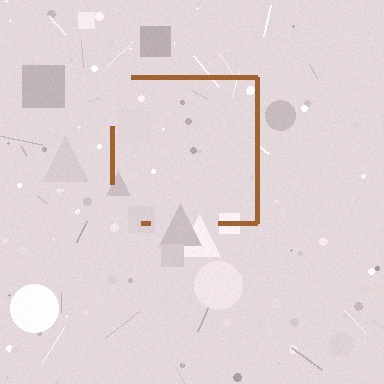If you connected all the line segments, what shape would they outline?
They would outline a square.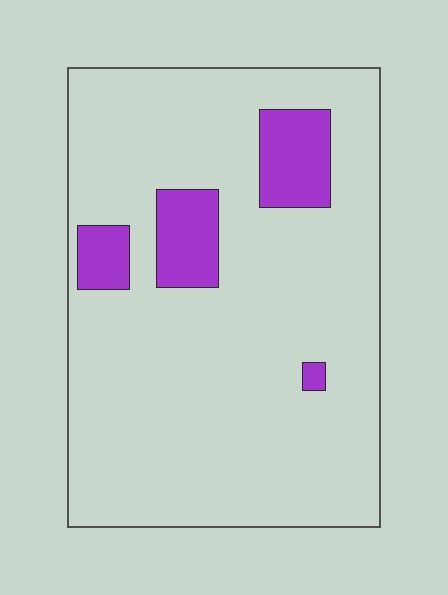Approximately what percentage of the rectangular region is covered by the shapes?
Approximately 10%.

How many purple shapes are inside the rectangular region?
4.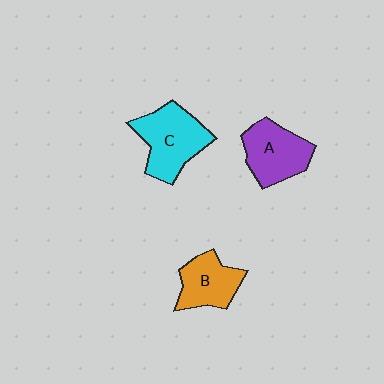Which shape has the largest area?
Shape C (cyan).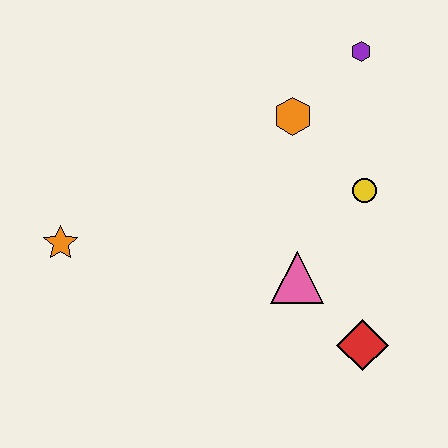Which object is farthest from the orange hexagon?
The orange star is farthest from the orange hexagon.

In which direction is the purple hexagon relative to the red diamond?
The purple hexagon is above the red diamond.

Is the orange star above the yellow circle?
No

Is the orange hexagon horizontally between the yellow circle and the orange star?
Yes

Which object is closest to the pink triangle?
The red diamond is closest to the pink triangle.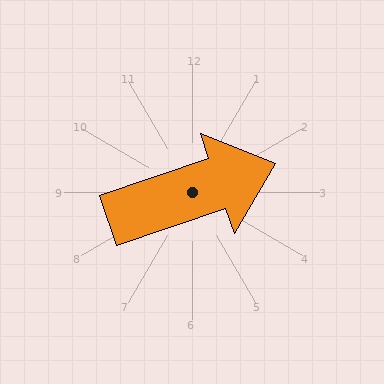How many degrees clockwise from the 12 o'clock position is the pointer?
Approximately 71 degrees.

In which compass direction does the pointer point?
East.